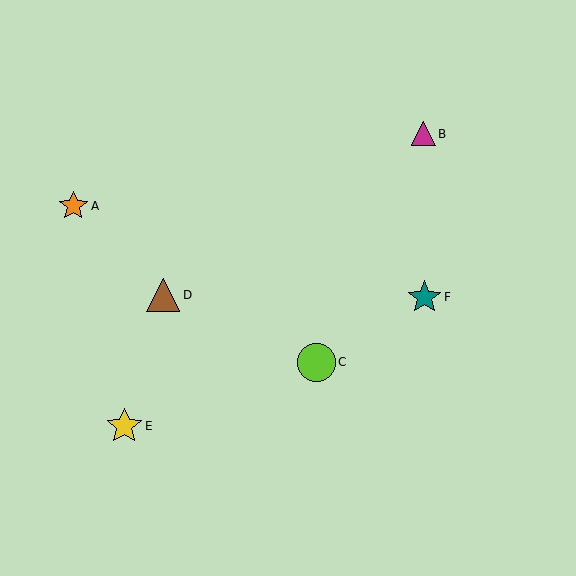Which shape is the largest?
The lime circle (labeled C) is the largest.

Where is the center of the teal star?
The center of the teal star is at (424, 297).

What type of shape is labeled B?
Shape B is a magenta triangle.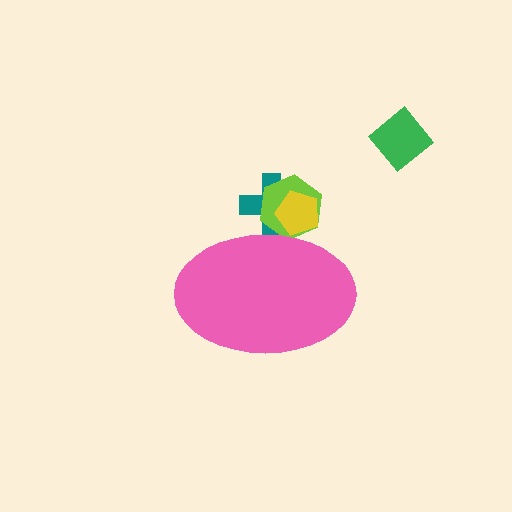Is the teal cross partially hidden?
Yes, the teal cross is partially hidden behind the pink ellipse.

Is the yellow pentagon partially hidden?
Yes, the yellow pentagon is partially hidden behind the pink ellipse.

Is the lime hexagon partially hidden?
Yes, the lime hexagon is partially hidden behind the pink ellipse.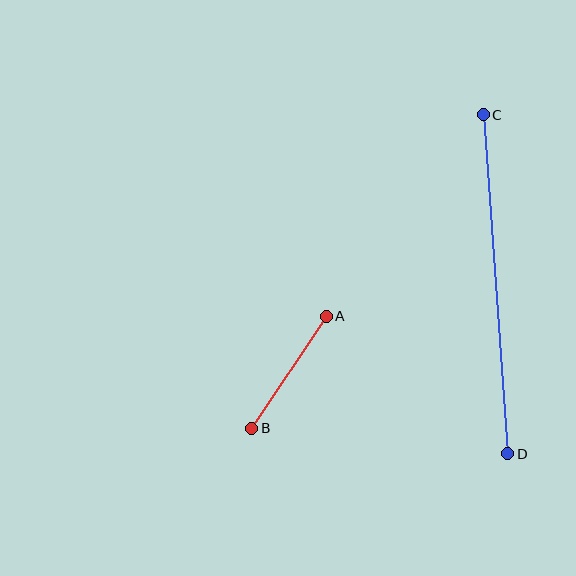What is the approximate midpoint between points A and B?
The midpoint is at approximately (289, 372) pixels.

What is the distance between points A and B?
The distance is approximately 134 pixels.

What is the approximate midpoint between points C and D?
The midpoint is at approximately (496, 284) pixels.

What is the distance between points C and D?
The distance is approximately 340 pixels.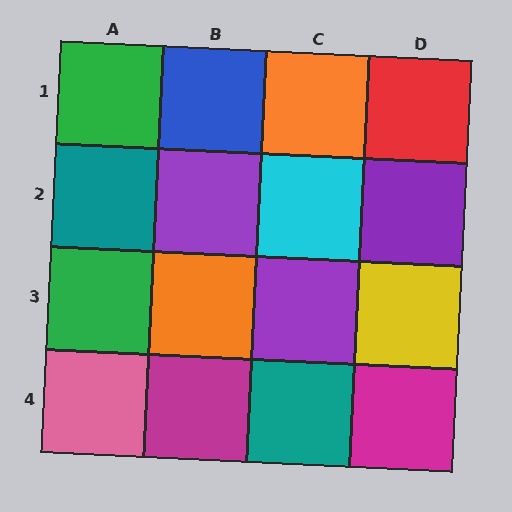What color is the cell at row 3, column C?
Purple.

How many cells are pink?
1 cell is pink.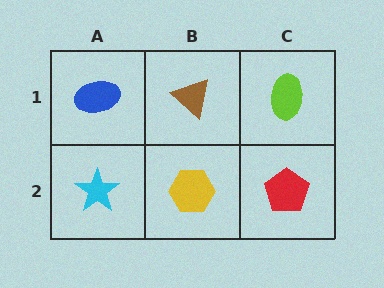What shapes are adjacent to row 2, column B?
A brown triangle (row 1, column B), a cyan star (row 2, column A), a red pentagon (row 2, column C).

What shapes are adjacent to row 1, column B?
A yellow hexagon (row 2, column B), a blue ellipse (row 1, column A), a lime ellipse (row 1, column C).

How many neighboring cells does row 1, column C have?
2.